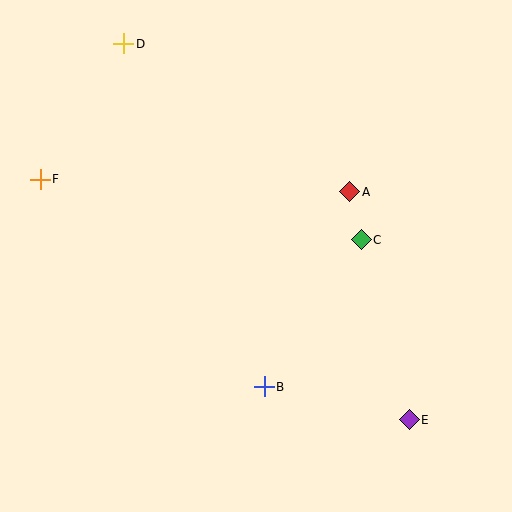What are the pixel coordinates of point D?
Point D is at (124, 44).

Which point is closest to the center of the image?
Point C at (361, 240) is closest to the center.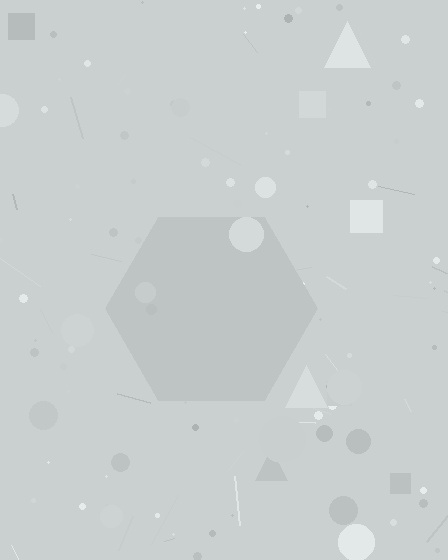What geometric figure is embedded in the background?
A hexagon is embedded in the background.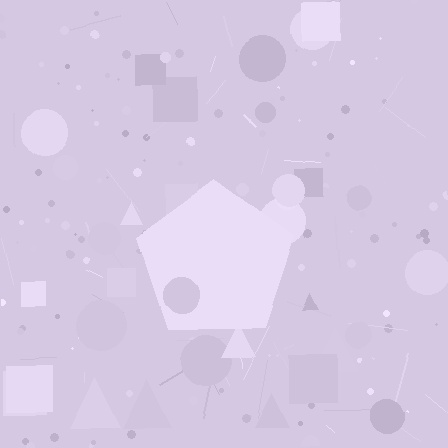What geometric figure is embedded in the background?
A pentagon is embedded in the background.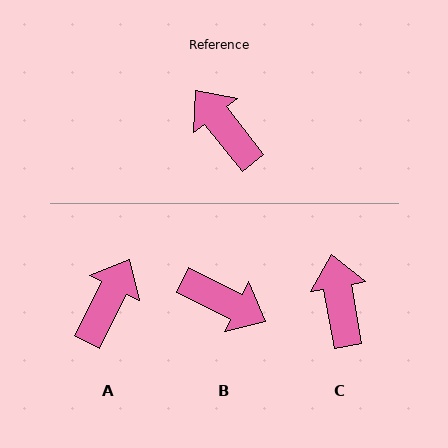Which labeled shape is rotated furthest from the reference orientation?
B, about 155 degrees away.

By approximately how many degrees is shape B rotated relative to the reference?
Approximately 155 degrees clockwise.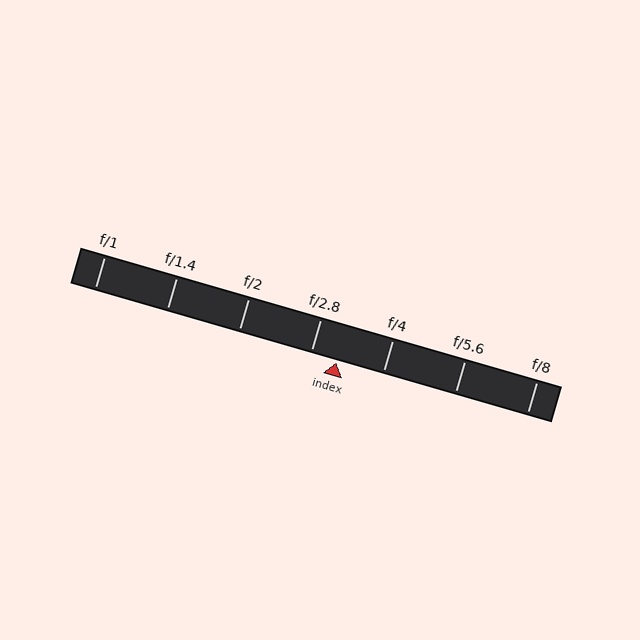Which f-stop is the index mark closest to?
The index mark is closest to f/2.8.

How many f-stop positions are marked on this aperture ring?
There are 7 f-stop positions marked.